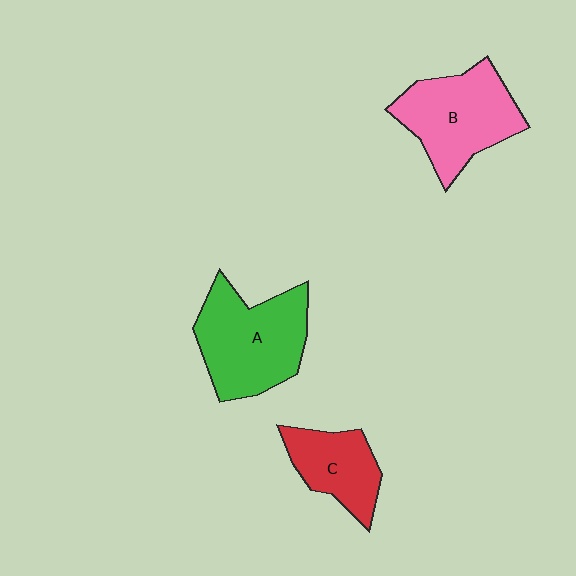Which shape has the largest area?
Shape A (green).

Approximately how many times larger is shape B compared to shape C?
Approximately 1.5 times.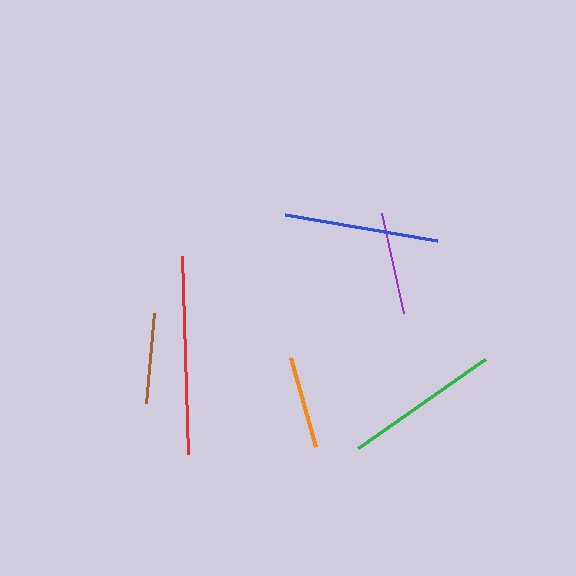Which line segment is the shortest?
The brown line is the shortest at approximately 91 pixels.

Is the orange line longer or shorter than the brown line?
The orange line is longer than the brown line.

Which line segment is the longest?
The red line is the longest at approximately 198 pixels.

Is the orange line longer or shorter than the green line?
The green line is longer than the orange line.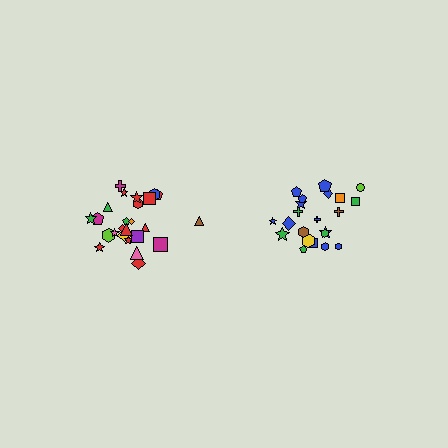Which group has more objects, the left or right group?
The left group.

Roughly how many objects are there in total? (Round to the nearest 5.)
Roughly 45 objects in total.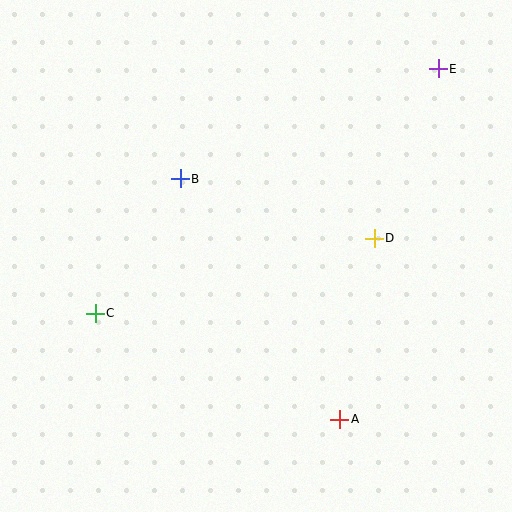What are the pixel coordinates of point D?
Point D is at (374, 238).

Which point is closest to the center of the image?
Point B at (180, 179) is closest to the center.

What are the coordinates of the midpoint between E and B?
The midpoint between E and B is at (309, 124).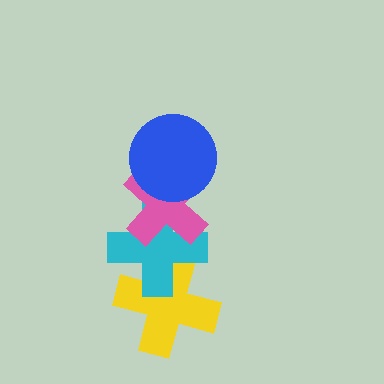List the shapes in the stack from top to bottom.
From top to bottom: the blue circle, the pink cross, the cyan cross, the yellow cross.